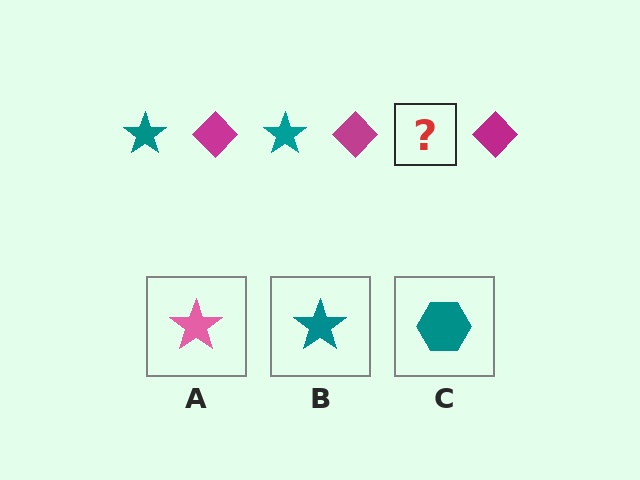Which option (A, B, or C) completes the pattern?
B.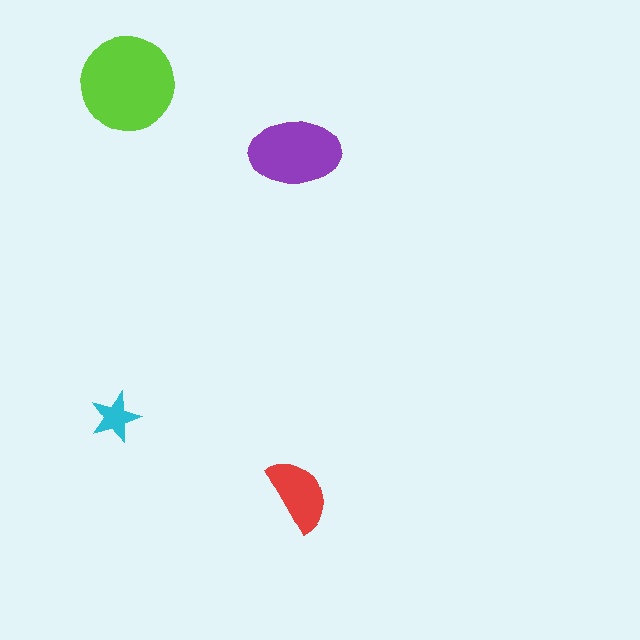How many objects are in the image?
There are 4 objects in the image.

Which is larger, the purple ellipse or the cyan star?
The purple ellipse.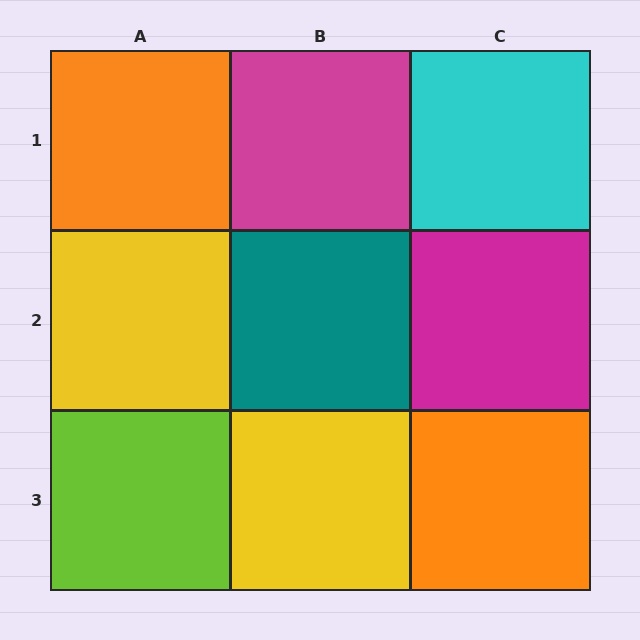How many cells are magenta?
2 cells are magenta.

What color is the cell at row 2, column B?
Teal.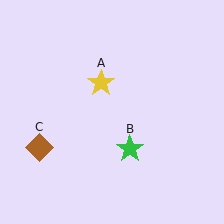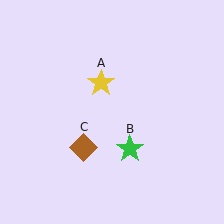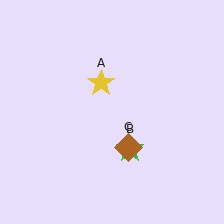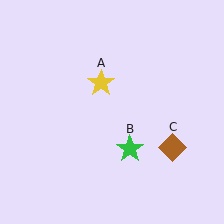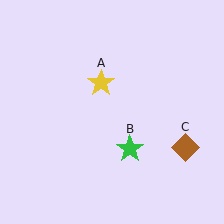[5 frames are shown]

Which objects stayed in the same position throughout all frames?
Yellow star (object A) and green star (object B) remained stationary.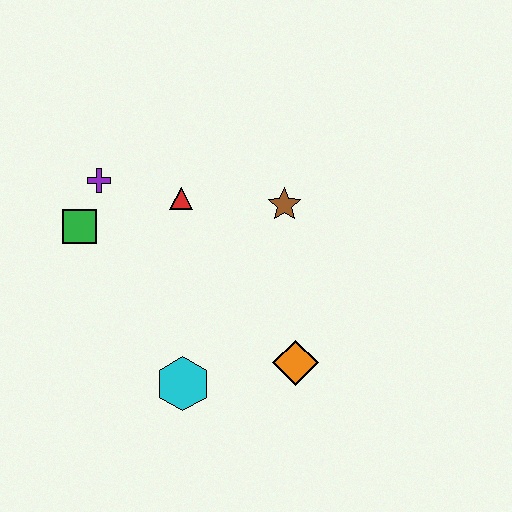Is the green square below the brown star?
Yes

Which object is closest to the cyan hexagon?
The orange diamond is closest to the cyan hexagon.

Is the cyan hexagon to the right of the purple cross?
Yes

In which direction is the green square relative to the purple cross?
The green square is below the purple cross.